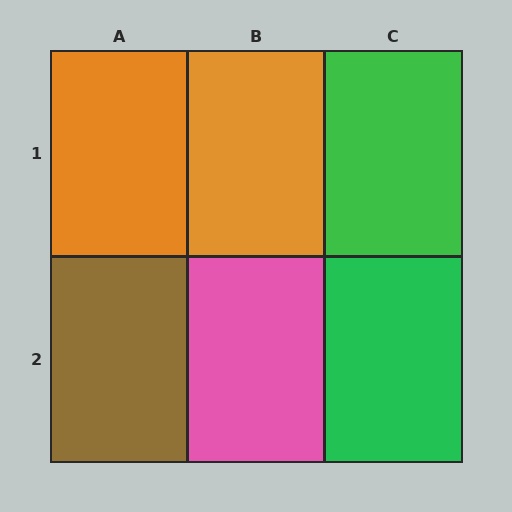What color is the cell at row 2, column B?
Pink.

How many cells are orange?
2 cells are orange.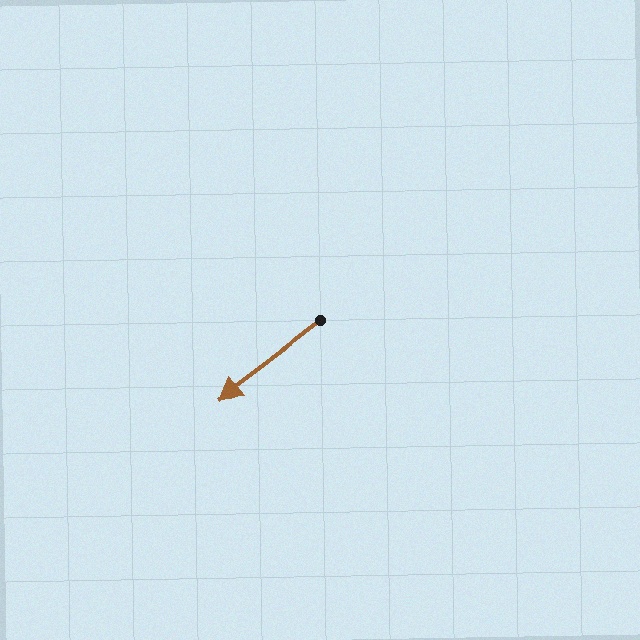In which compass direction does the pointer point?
Southwest.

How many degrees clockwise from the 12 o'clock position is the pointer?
Approximately 233 degrees.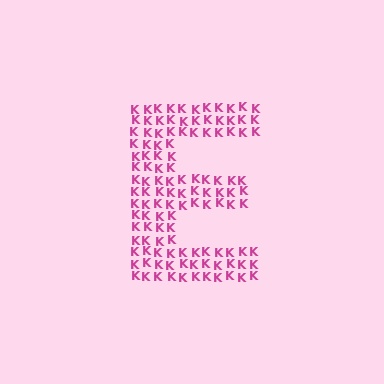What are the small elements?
The small elements are letter K's.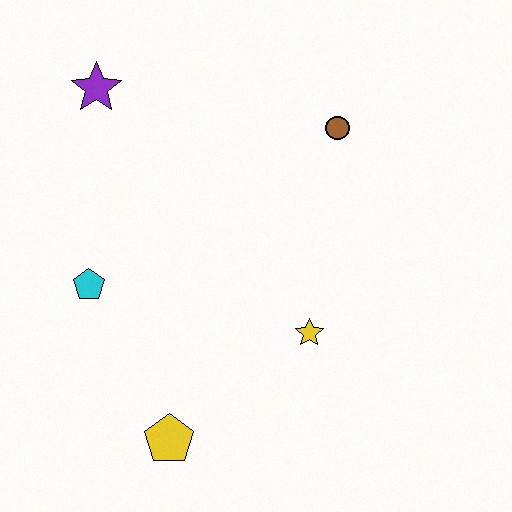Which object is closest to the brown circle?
The yellow star is closest to the brown circle.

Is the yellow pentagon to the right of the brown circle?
No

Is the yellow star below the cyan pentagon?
Yes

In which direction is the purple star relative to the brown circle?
The purple star is to the left of the brown circle.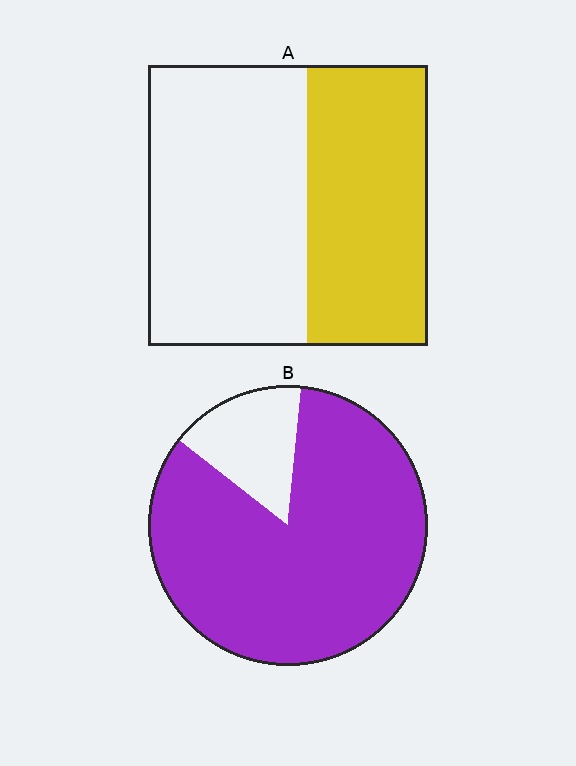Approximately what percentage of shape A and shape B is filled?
A is approximately 45% and B is approximately 85%.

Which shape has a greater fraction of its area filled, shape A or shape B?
Shape B.